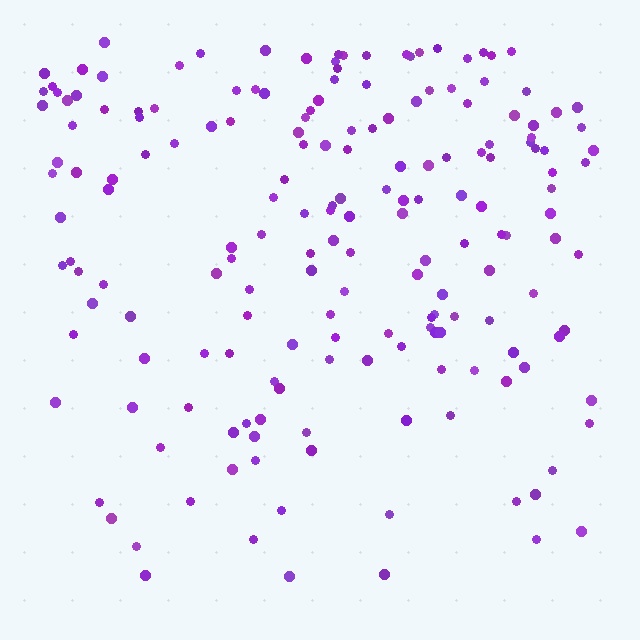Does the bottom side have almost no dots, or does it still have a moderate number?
Still a moderate number, just noticeably fewer than the top.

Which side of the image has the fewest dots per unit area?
The bottom.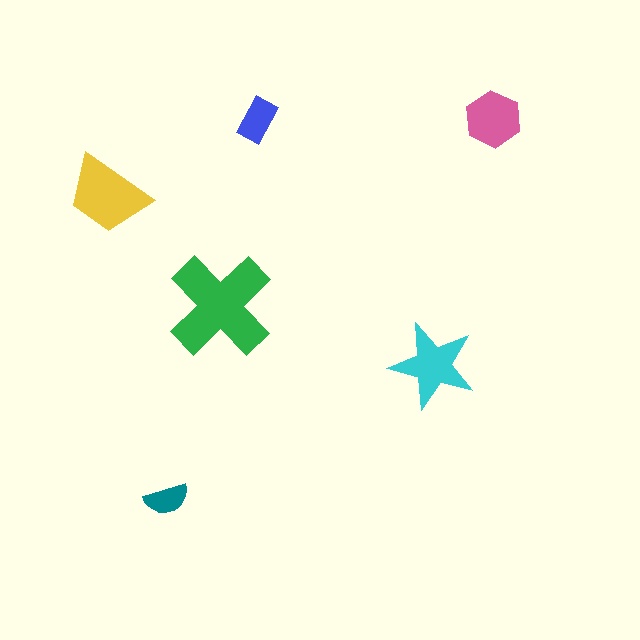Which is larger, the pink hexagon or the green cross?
The green cross.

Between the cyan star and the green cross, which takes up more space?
The green cross.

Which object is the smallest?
The teal semicircle.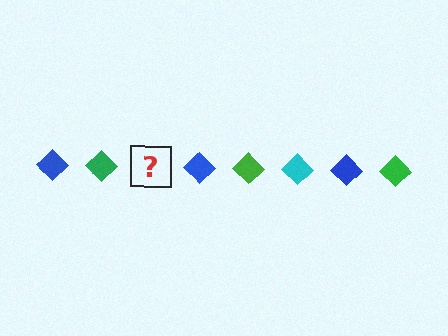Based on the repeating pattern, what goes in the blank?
The blank should be a cyan diamond.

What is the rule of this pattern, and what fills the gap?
The rule is that the pattern cycles through blue, green, cyan diamonds. The gap should be filled with a cyan diamond.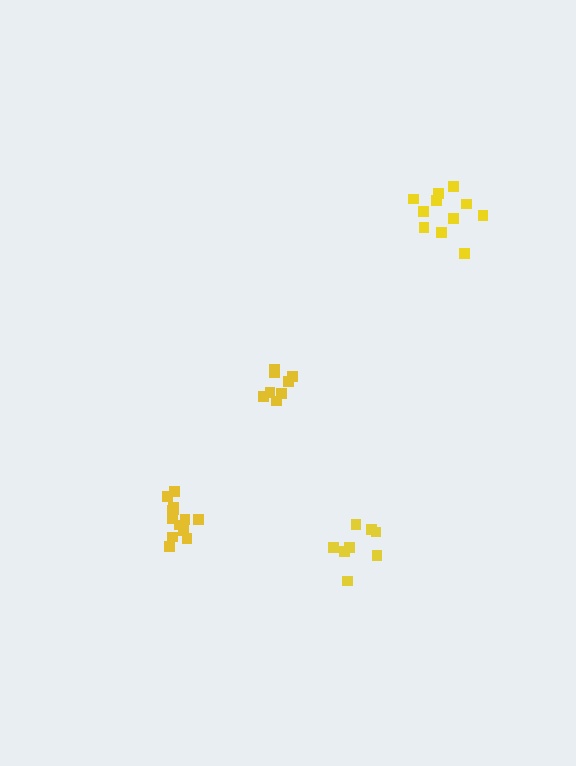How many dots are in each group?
Group 1: 8 dots, Group 2: 11 dots, Group 3: 13 dots, Group 4: 8 dots (40 total).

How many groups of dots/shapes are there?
There are 4 groups.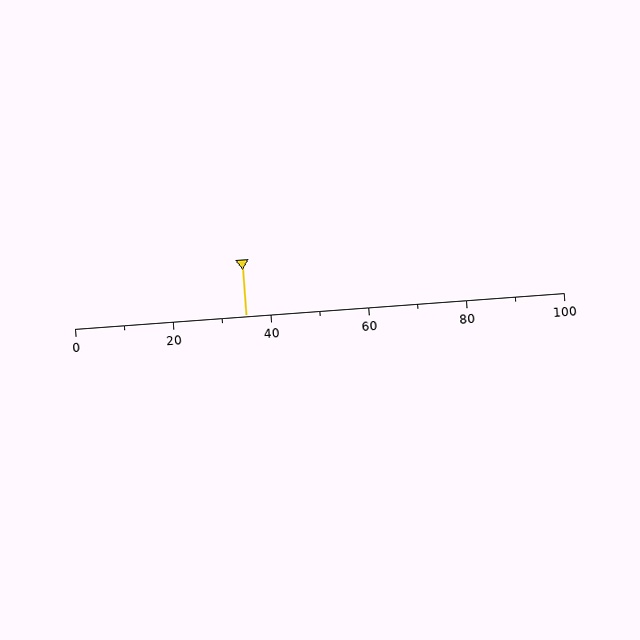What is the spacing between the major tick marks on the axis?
The major ticks are spaced 20 apart.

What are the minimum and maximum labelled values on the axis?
The axis runs from 0 to 100.